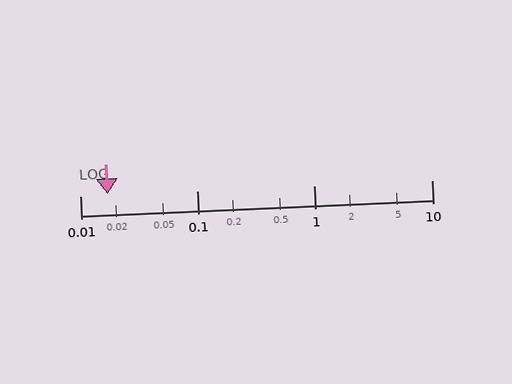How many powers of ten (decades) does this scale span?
The scale spans 3 decades, from 0.01 to 10.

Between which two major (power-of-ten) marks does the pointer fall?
The pointer is between 0.01 and 0.1.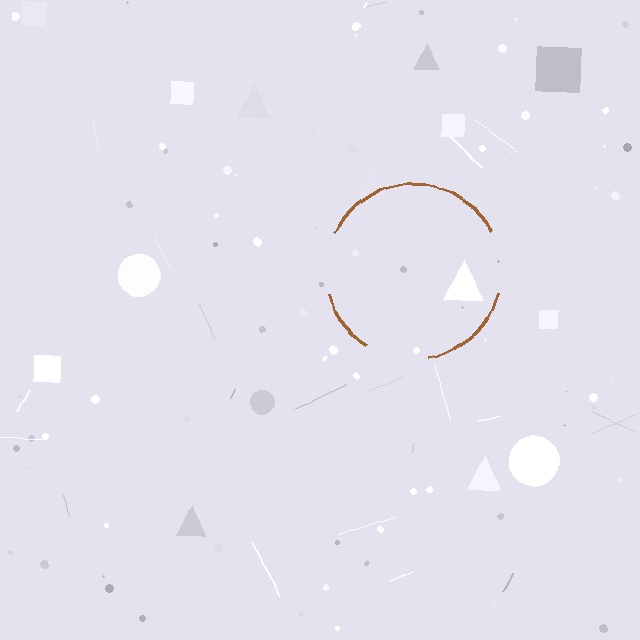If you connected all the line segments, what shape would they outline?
They would outline a circle.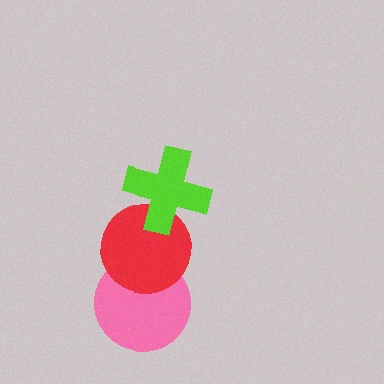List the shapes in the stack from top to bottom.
From top to bottom: the lime cross, the red circle, the pink circle.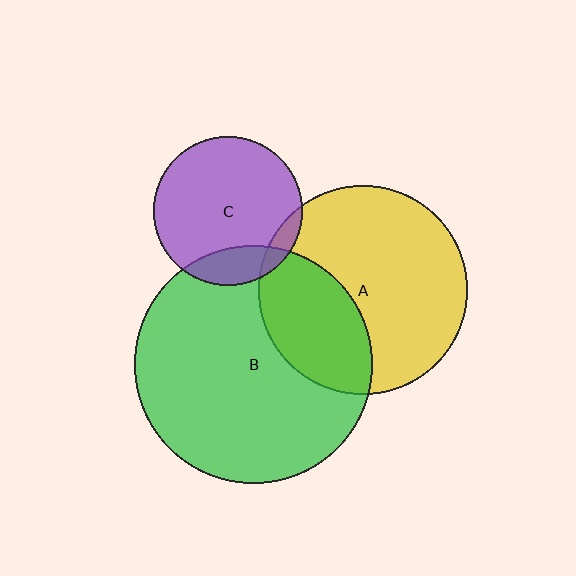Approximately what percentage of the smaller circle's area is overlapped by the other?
Approximately 15%.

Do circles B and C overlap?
Yes.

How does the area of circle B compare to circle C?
Approximately 2.5 times.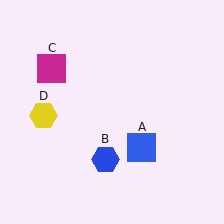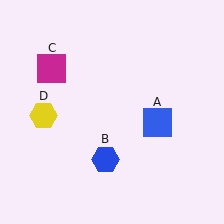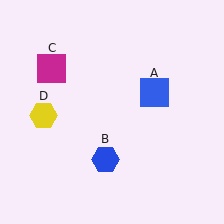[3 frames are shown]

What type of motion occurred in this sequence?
The blue square (object A) rotated counterclockwise around the center of the scene.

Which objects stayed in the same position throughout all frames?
Blue hexagon (object B) and magenta square (object C) and yellow hexagon (object D) remained stationary.